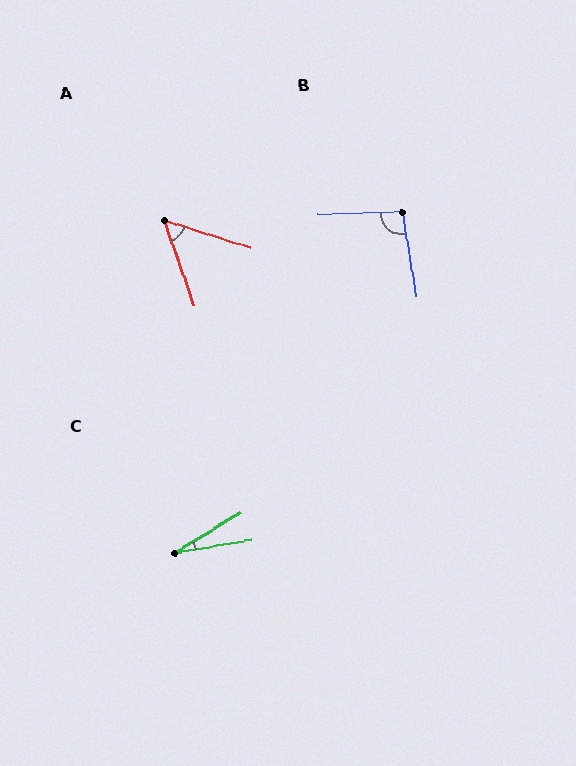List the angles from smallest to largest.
C (22°), A (53°), B (98°).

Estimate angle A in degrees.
Approximately 53 degrees.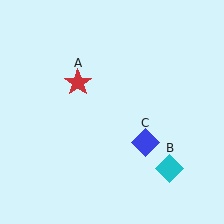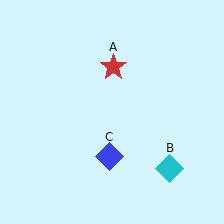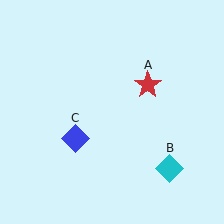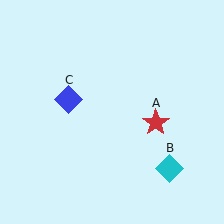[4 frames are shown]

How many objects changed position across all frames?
2 objects changed position: red star (object A), blue diamond (object C).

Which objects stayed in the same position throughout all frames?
Cyan diamond (object B) remained stationary.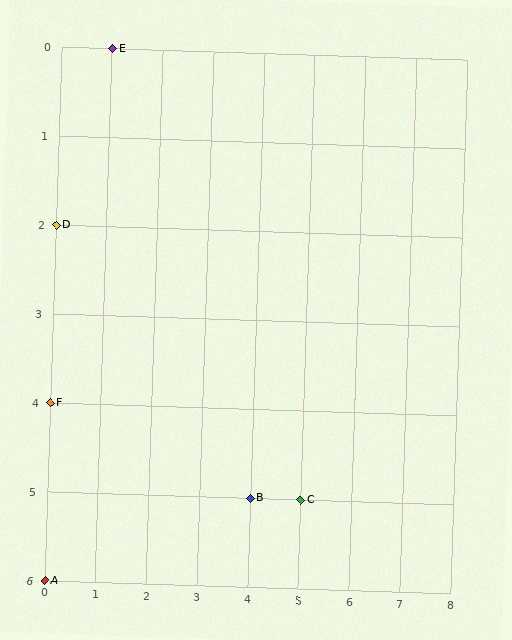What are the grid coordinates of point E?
Point E is at grid coordinates (1, 0).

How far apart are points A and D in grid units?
Points A and D are 4 rows apart.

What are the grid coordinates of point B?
Point B is at grid coordinates (4, 5).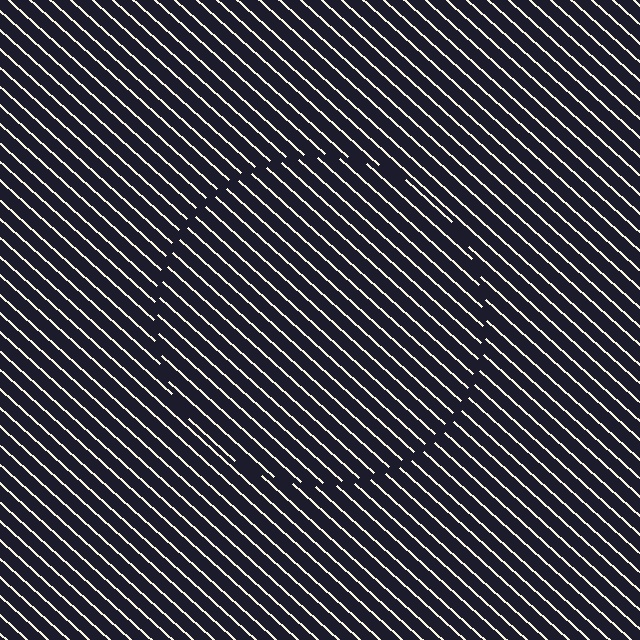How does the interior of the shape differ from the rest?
The interior of the shape contains the same grating, shifted by half a period — the contour is defined by the phase discontinuity where line-ends from the inner and outer gratings abut.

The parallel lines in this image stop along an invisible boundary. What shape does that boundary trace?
An illusory circle. The interior of the shape contains the same grating, shifted by half a period — the contour is defined by the phase discontinuity where line-ends from the inner and outer gratings abut.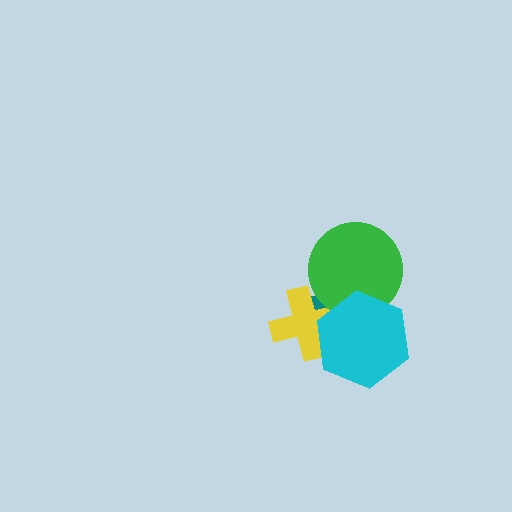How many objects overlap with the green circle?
3 objects overlap with the green circle.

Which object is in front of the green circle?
The cyan hexagon is in front of the green circle.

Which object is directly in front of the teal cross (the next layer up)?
The yellow cross is directly in front of the teal cross.